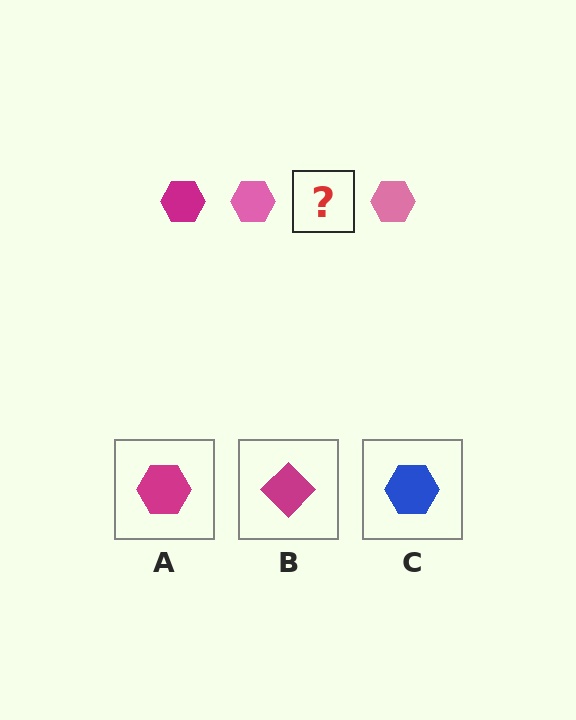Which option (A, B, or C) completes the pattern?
A.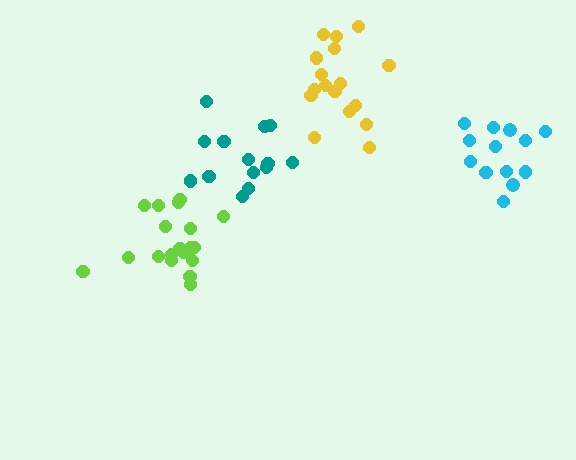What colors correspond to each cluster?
The clusters are colored: yellow, lime, cyan, teal.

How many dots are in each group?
Group 1: 17 dots, Group 2: 19 dots, Group 3: 13 dots, Group 4: 14 dots (63 total).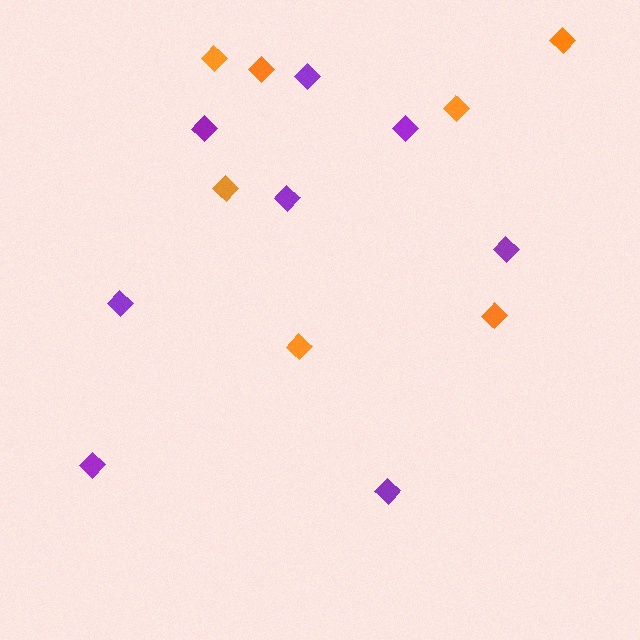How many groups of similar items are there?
There are 2 groups: one group of orange diamonds (7) and one group of purple diamonds (8).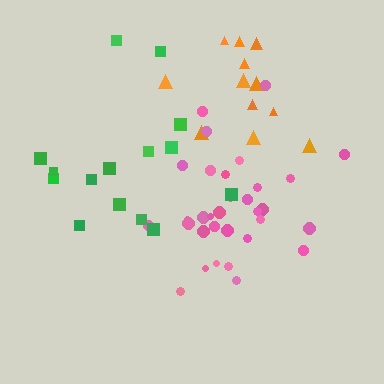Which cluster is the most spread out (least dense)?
Green.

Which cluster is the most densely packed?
Pink.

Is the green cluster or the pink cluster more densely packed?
Pink.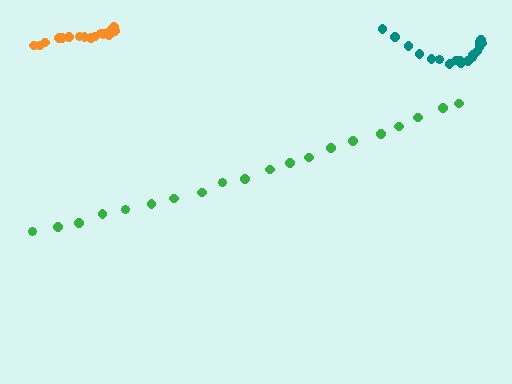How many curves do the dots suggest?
There are 3 distinct paths.